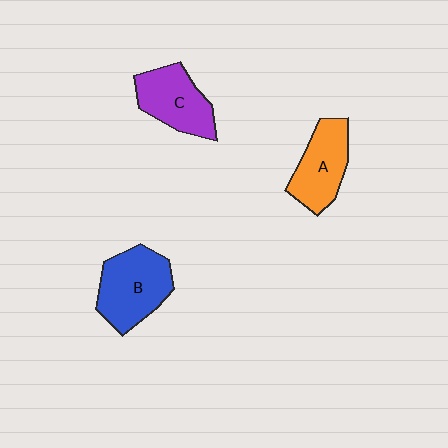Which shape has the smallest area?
Shape A (orange).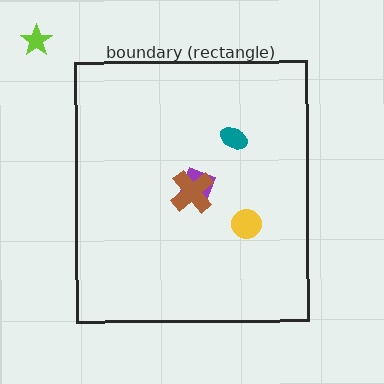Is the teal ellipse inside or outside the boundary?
Inside.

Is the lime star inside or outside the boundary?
Outside.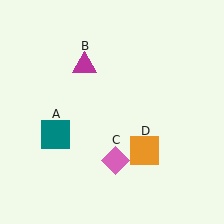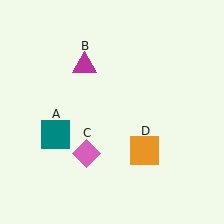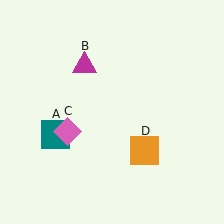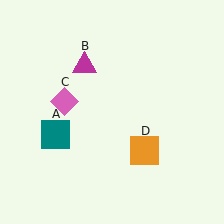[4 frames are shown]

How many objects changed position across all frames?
1 object changed position: pink diamond (object C).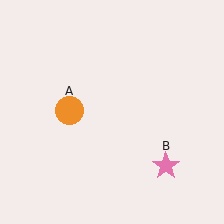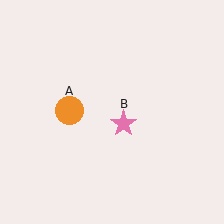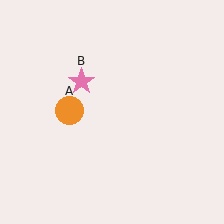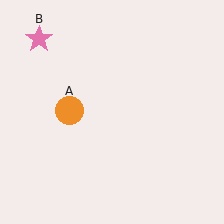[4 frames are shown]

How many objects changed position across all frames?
1 object changed position: pink star (object B).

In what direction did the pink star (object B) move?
The pink star (object B) moved up and to the left.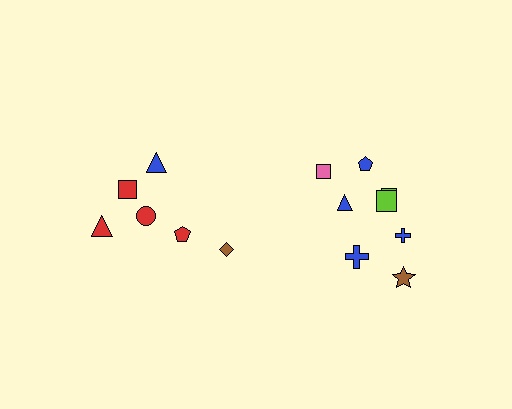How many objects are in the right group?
There are 8 objects.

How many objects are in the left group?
There are 6 objects.